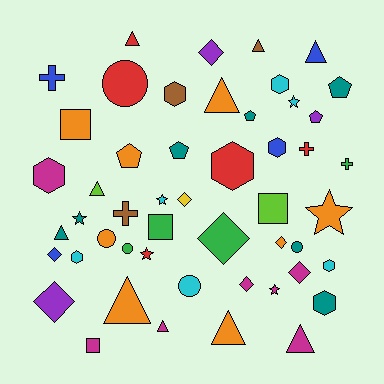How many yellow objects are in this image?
There is 1 yellow object.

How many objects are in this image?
There are 50 objects.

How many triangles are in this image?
There are 10 triangles.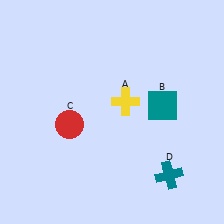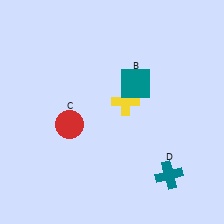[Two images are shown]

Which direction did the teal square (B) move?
The teal square (B) moved left.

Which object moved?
The teal square (B) moved left.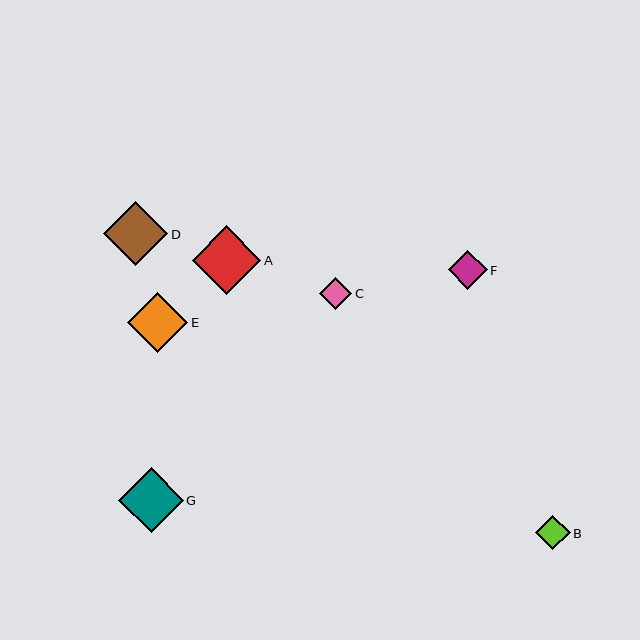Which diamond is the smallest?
Diamond C is the smallest with a size of approximately 32 pixels.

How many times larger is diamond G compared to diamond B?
Diamond G is approximately 1.9 times the size of diamond B.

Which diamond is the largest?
Diamond A is the largest with a size of approximately 68 pixels.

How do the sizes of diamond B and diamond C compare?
Diamond B and diamond C are approximately the same size.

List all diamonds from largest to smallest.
From largest to smallest: A, G, D, E, F, B, C.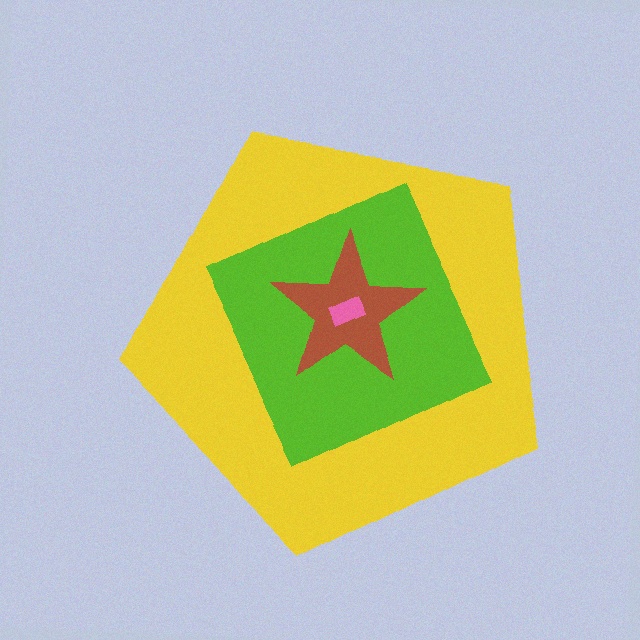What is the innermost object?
The pink rectangle.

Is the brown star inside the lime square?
Yes.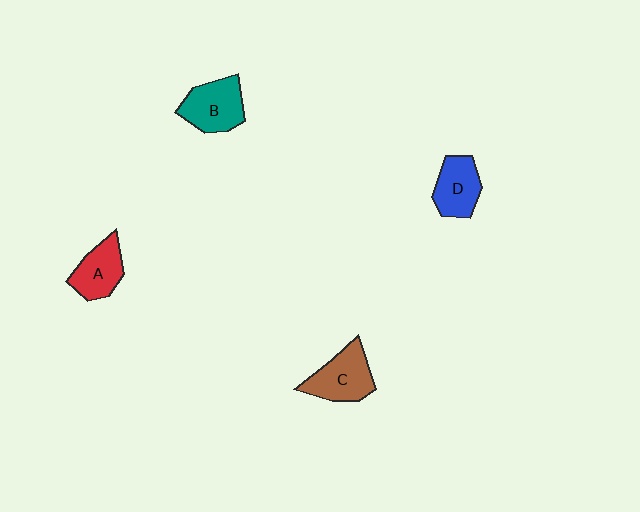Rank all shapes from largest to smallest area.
From largest to smallest: C (brown), B (teal), D (blue), A (red).